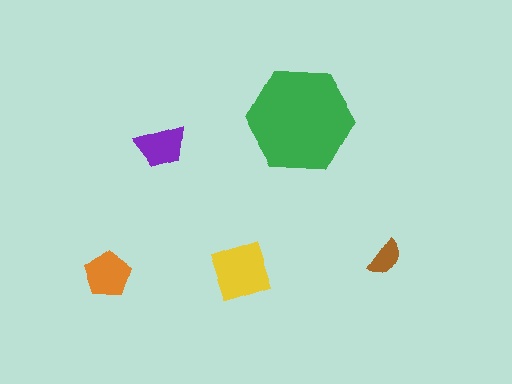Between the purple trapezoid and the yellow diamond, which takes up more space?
The yellow diamond.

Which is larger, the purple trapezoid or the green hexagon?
The green hexagon.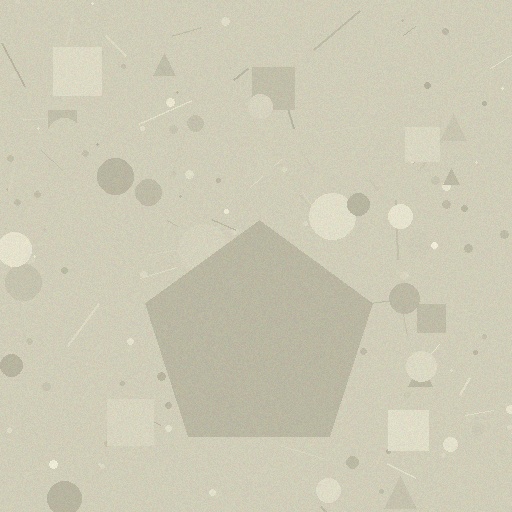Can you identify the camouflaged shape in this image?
The camouflaged shape is a pentagon.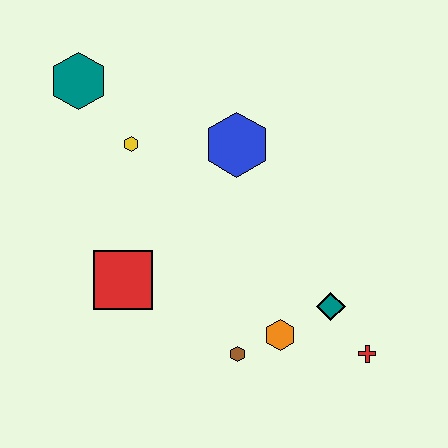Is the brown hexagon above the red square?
No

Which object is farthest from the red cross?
The teal hexagon is farthest from the red cross.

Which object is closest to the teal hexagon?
The yellow hexagon is closest to the teal hexagon.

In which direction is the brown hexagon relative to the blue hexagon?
The brown hexagon is below the blue hexagon.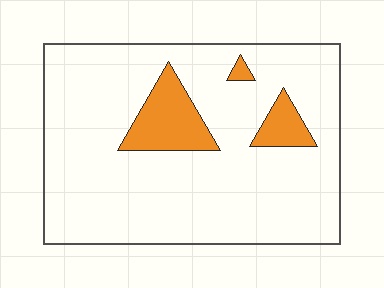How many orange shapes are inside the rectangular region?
3.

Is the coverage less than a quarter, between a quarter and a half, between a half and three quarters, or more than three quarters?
Less than a quarter.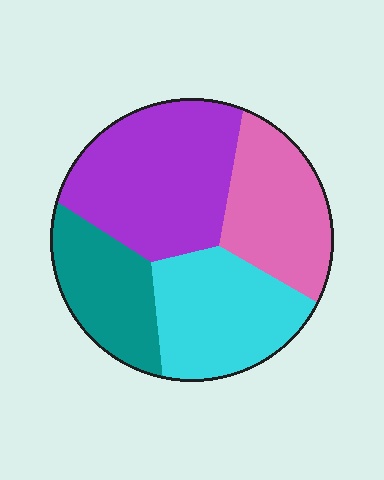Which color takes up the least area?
Teal, at roughly 20%.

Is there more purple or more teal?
Purple.